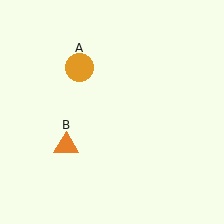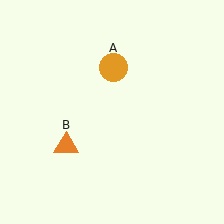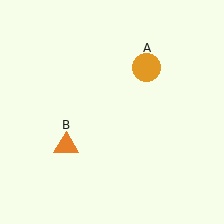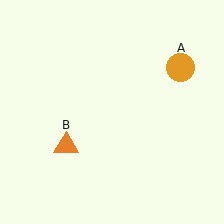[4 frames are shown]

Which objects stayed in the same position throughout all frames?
Orange triangle (object B) remained stationary.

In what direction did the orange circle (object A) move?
The orange circle (object A) moved right.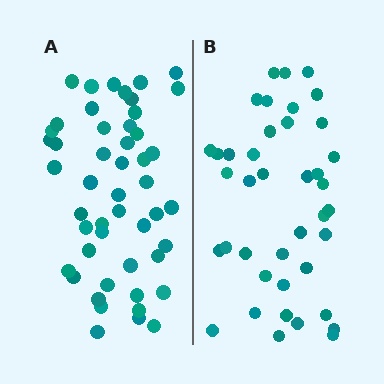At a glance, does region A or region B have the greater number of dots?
Region A (the left region) has more dots.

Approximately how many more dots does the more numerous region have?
Region A has roughly 8 or so more dots than region B.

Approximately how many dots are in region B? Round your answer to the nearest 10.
About 40 dots.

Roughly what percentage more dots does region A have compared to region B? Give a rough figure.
About 20% more.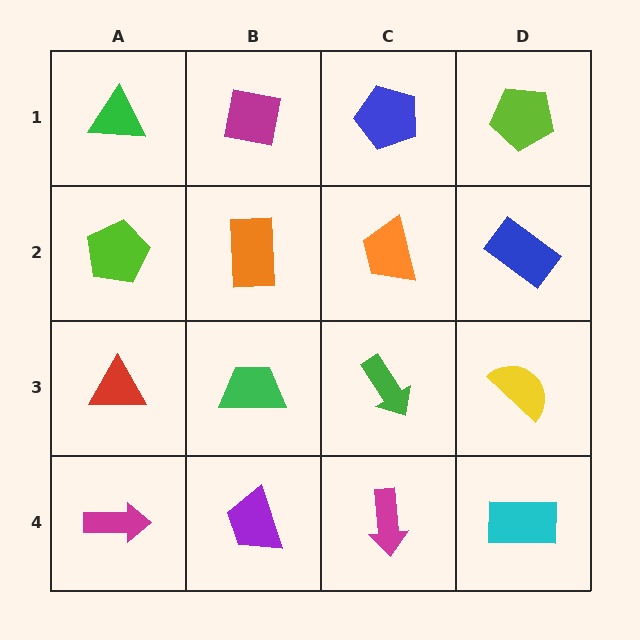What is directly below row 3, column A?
A magenta arrow.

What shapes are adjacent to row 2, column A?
A green triangle (row 1, column A), a red triangle (row 3, column A), an orange rectangle (row 2, column B).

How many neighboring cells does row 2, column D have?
3.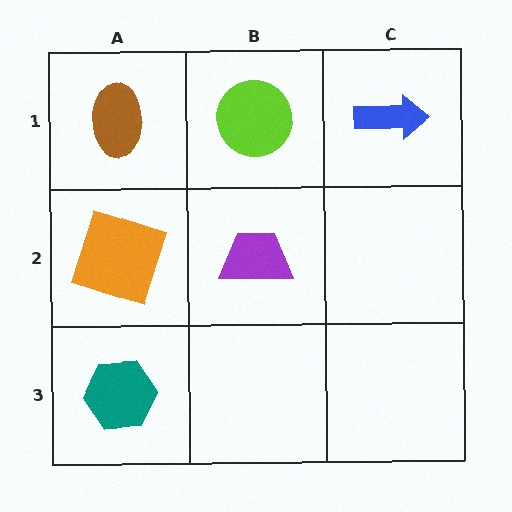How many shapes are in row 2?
2 shapes.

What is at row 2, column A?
An orange square.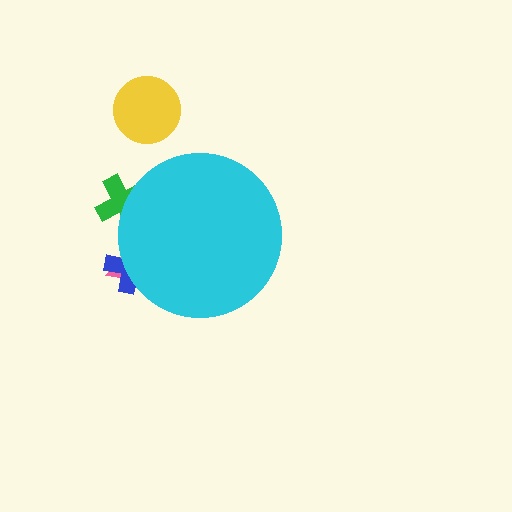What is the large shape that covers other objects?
A cyan circle.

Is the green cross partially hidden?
Yes, the green cross is partially hidden behind the cyan circle.